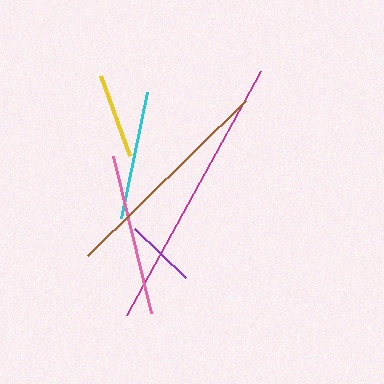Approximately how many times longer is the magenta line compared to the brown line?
The magenta line is approximately 1.3 times the length of the brown line.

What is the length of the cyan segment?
The cyan segment is approximately 129 pixels long.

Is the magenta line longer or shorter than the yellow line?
The magenta line is longer than the yellow line.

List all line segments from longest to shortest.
From longest to shortest: magenta, brown, pink, cyan, yellow, purple.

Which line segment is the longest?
The magenta line is the longest at approximately 278 pixels.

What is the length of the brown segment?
The brown segment is approximately 221 pixels long.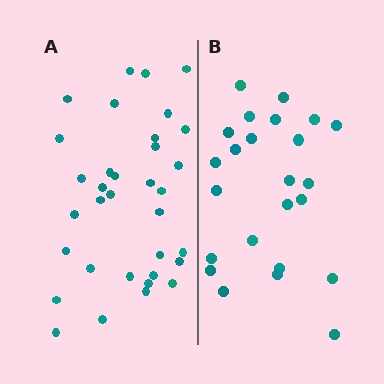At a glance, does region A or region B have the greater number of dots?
Region A (the left region) has more dots.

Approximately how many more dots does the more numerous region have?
Region A has roughly 10 or so more dots than region B.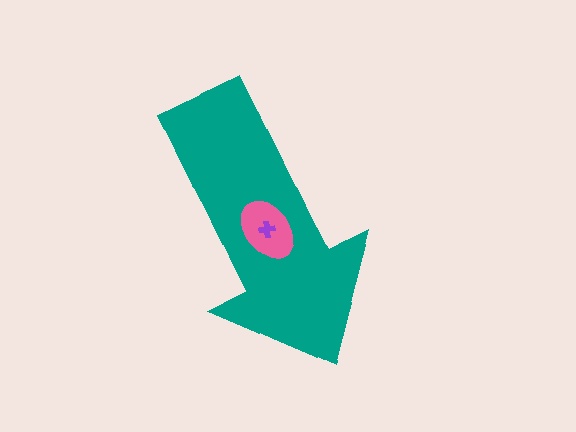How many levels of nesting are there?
3.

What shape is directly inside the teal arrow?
The pink ellipse.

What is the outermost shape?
The teal arrow.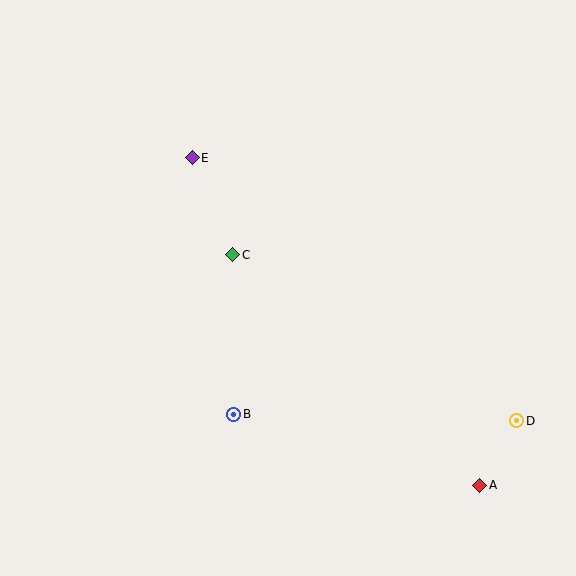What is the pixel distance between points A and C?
The distance between A and C is 338 pixels.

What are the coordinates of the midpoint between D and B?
The midpoint between D and B is at (375, 418).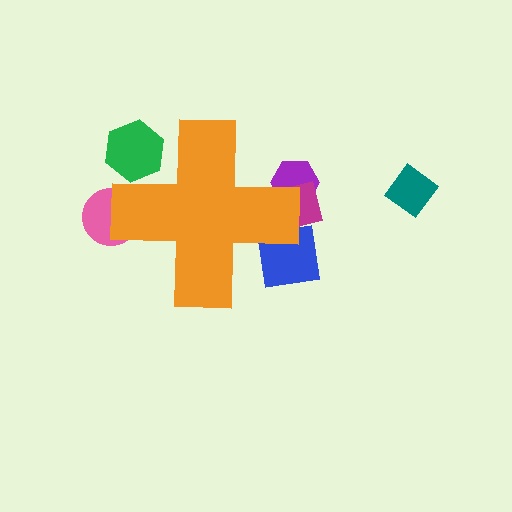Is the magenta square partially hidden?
Yes, the magenta square is partially hidden behind the orange cross.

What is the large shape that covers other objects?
An orange cross.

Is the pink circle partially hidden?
Yes, the pink circle is partially hidden behind the orange cross.